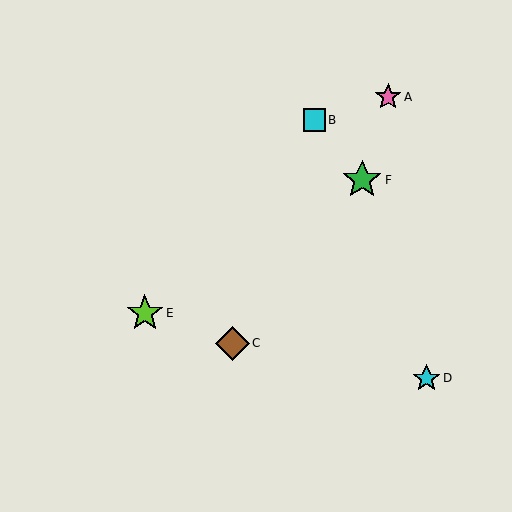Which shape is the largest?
The green star (labeled F) is the largest.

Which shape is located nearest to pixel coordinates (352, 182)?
The green star (labeled F) at (362, 180) is nearest to that location.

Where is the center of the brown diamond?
The center of the brown diamond is at (232, 343).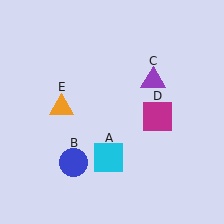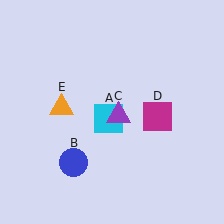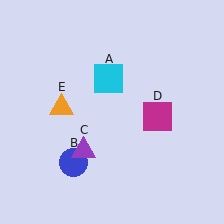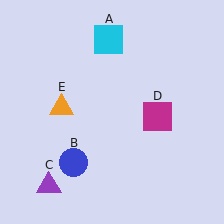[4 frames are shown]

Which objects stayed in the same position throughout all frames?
Blue circle (object B) and magenta square (object D) and orange triangle (object E) remained stationary.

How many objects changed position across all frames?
2 objects changed position: cyan square (object A), purple triangle (object C).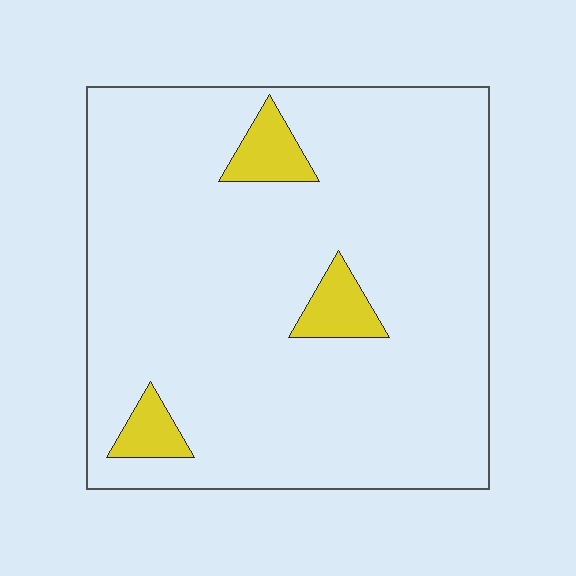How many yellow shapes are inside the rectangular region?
3.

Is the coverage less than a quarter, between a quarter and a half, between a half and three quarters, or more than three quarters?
Less than a quarter.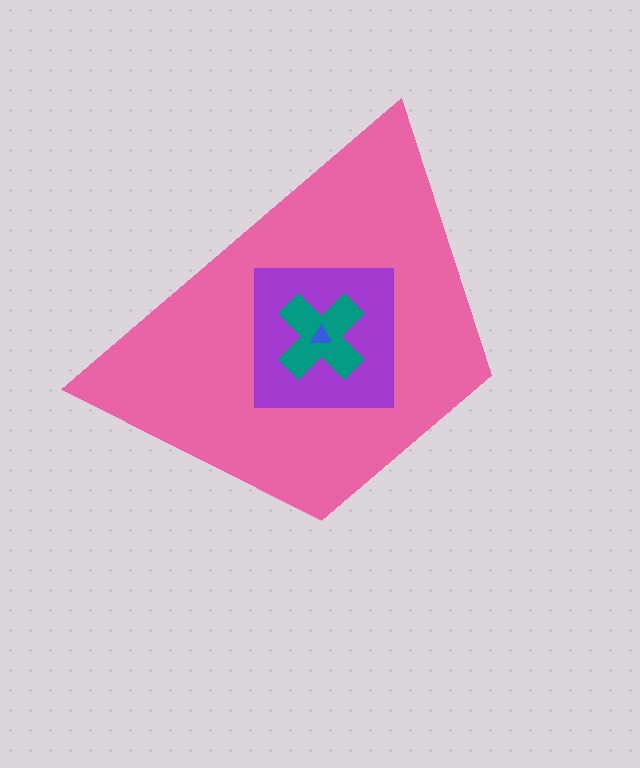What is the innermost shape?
The blue triangle.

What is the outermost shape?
The pink trapezoid.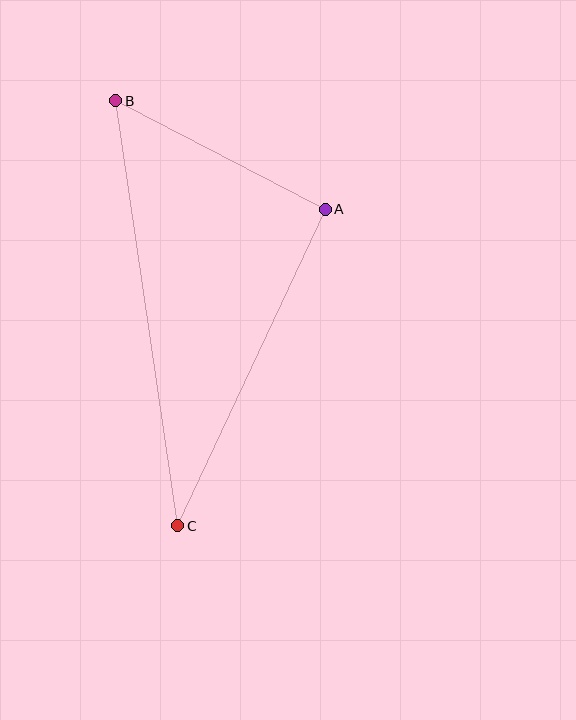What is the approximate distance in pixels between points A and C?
The distance between A and C is approximately 349 pixels.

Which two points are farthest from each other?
Points B and C are farthest from each other.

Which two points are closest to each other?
Points A and B are closest to each other.